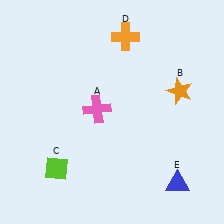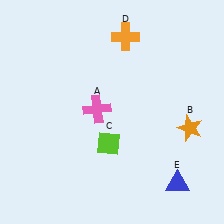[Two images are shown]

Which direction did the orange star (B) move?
The orange star (B) moved down.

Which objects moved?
The objects that moved are: the orange star (B), the lime diamond (C).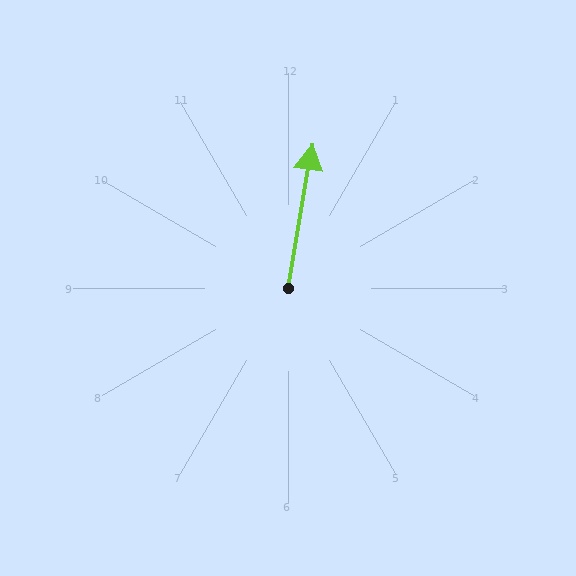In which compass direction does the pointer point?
North.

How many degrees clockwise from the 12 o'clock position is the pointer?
Approximately 10 degrees.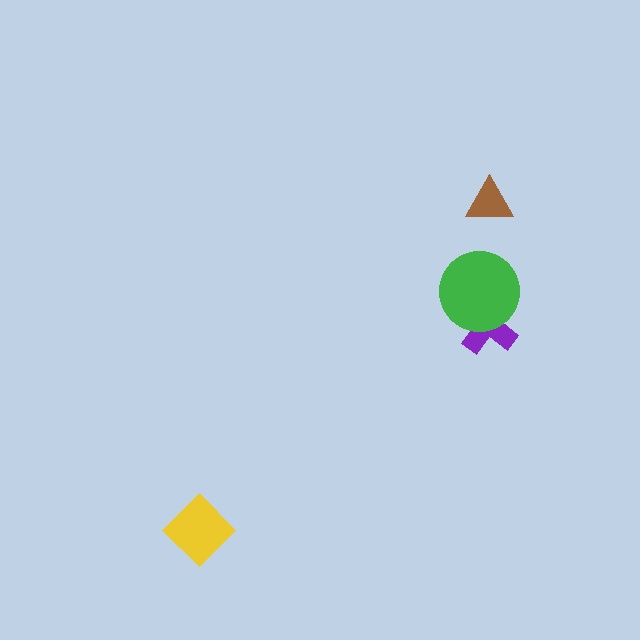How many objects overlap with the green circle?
1 object overlaps with the green circle.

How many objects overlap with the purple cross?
1 object overlaps with the purple cross.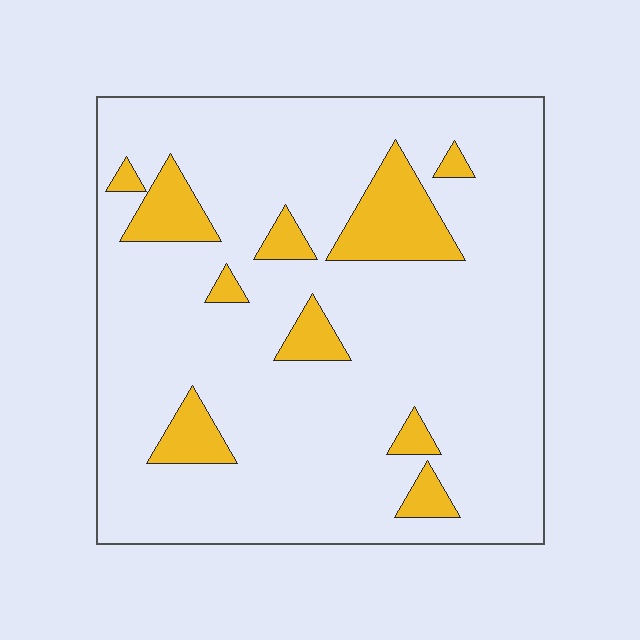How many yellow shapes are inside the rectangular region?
10.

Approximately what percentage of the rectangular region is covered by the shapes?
Approximately 15%.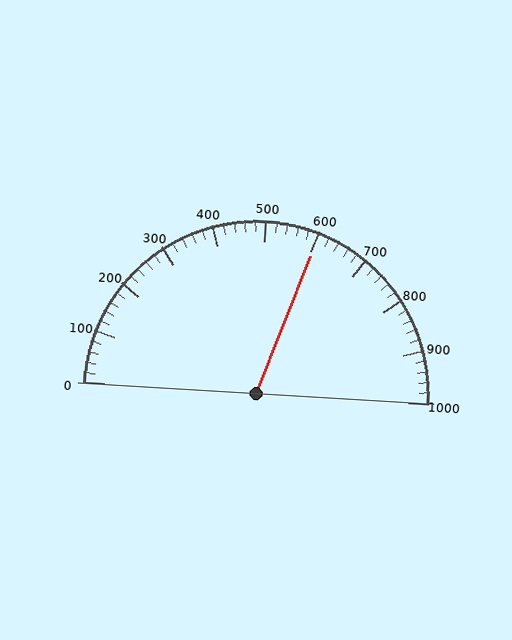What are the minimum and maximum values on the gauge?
The gauge ranges from 0 to 1000.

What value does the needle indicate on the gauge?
The needle indicates approximately 600.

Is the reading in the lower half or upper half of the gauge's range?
The reading is in the upper half of the range (0 to 1000).